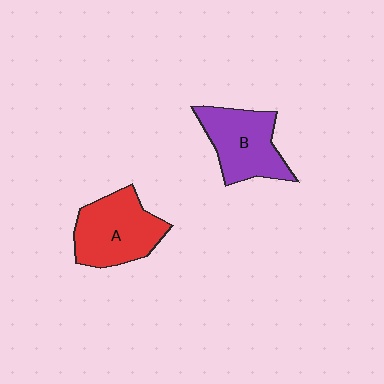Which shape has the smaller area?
Shape B (purple).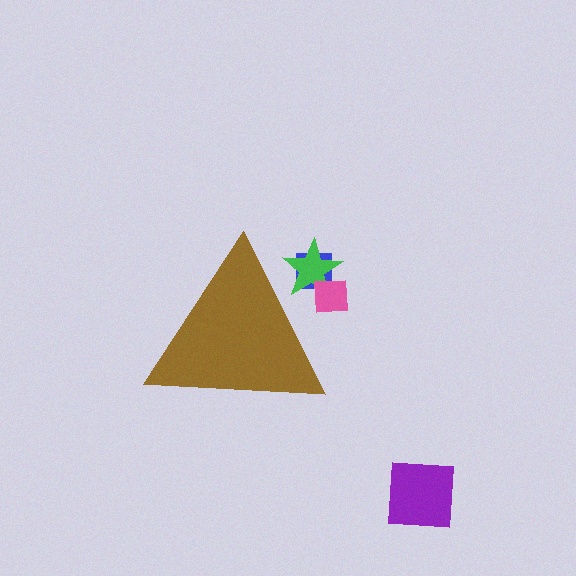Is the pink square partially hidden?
Yes, the pink square is partially hidden behind the brown triangle.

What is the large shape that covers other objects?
A brown triangle.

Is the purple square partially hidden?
No, the purple square is fully visible.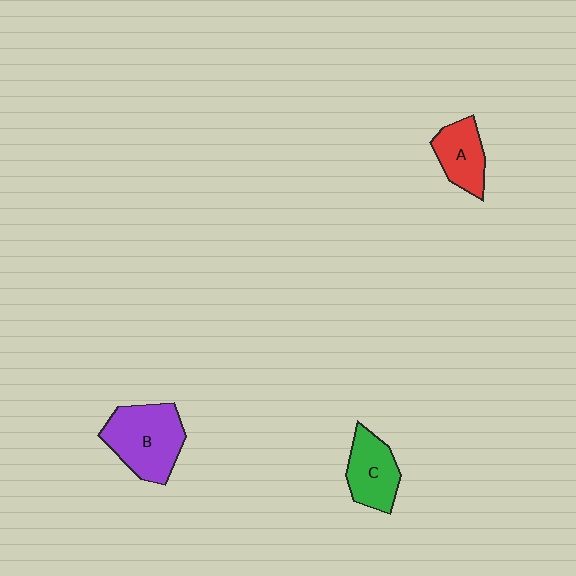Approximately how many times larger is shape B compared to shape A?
Approximately 1.7 times.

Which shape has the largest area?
Shape B (purple).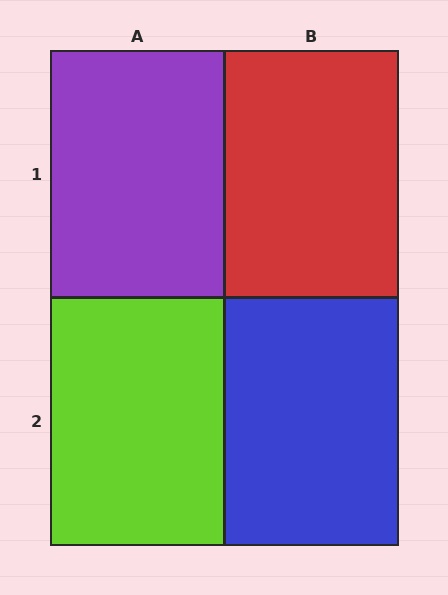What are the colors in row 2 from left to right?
Lime, blue.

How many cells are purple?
1 cell is purple.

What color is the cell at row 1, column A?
Purple.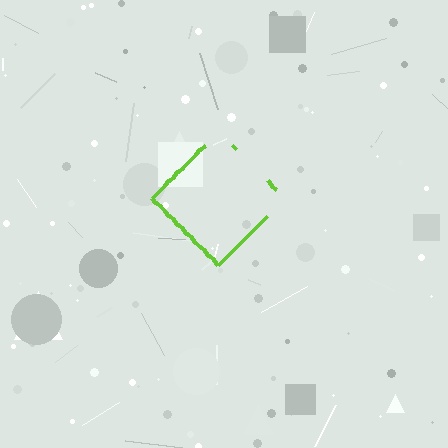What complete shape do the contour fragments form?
The contour fragments form a diamond.